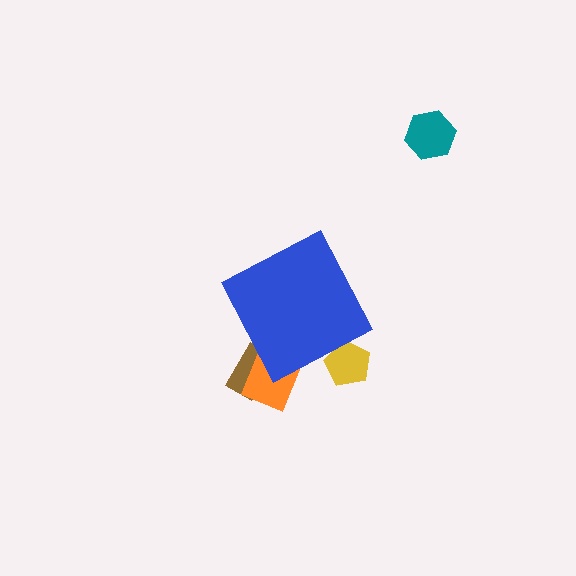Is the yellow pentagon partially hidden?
Yes, the yellow pentagon is partially hidden behind the blue diamond.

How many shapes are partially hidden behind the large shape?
3 shapes are partially hidden.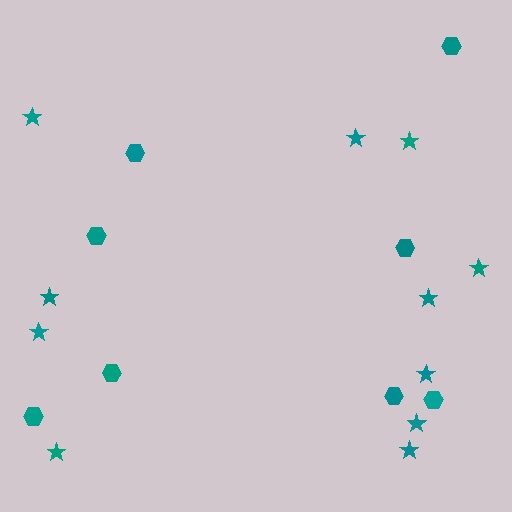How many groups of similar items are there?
There are 2 groups: one group of hexagons (8) and one group of stars (11).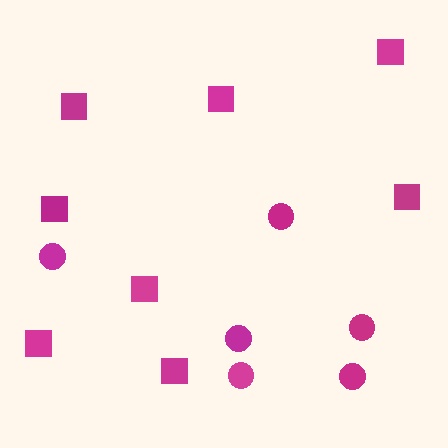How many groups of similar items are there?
There are 2 groups: one group of circles (6) and one group of squares (8).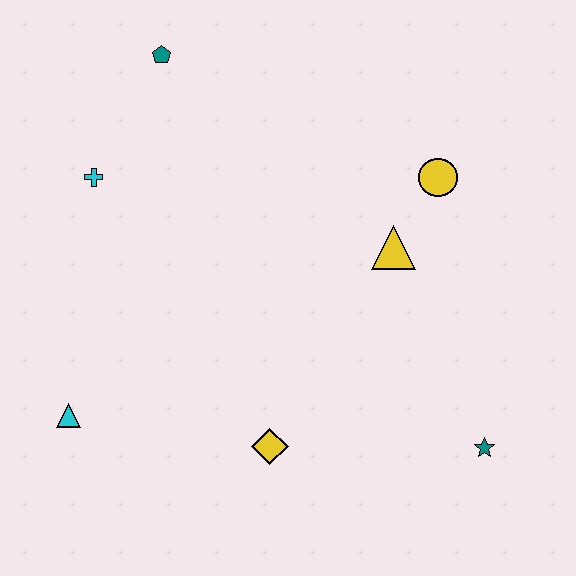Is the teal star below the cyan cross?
Yes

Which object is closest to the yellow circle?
The yellow triangle is closest to the yellow circle.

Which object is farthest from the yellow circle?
The cyan triangle is farthest from the yellow circle.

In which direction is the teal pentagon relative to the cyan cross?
The teal pentagon is above the cyan cross.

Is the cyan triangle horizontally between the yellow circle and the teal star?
No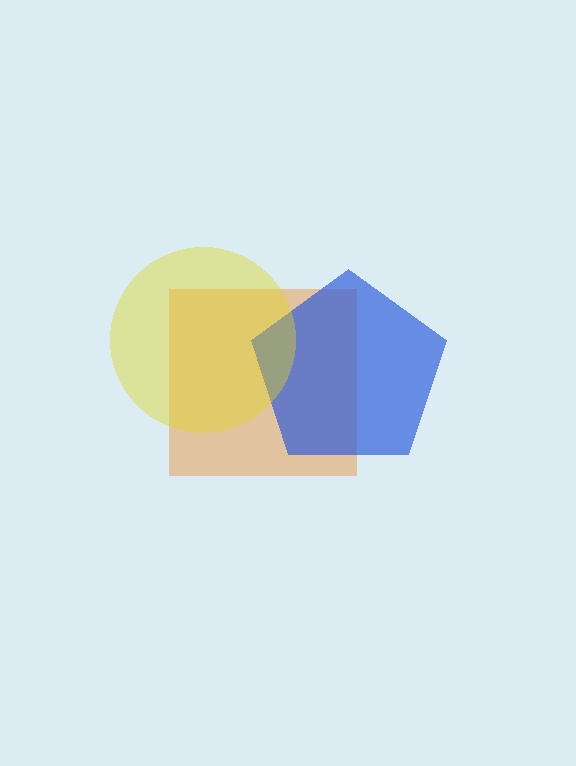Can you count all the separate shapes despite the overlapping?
Yes, there are 3 separate shapes.